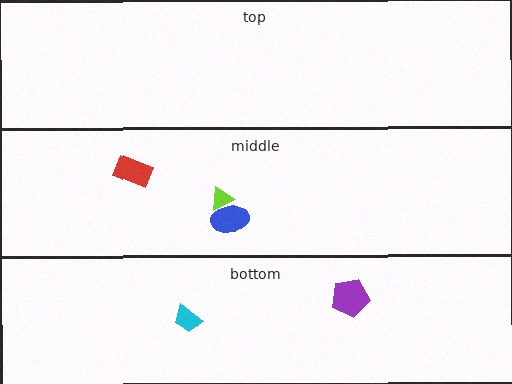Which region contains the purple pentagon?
The bottom region.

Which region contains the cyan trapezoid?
The bottom region.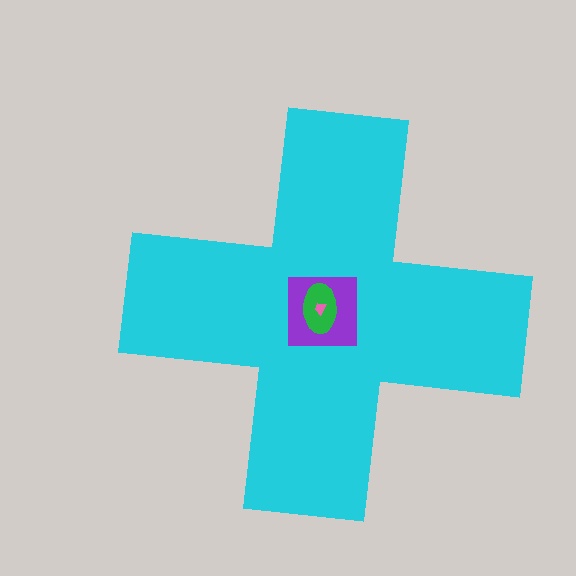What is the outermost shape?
The cyan cross.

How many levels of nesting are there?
4.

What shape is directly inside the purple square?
The green ellipse.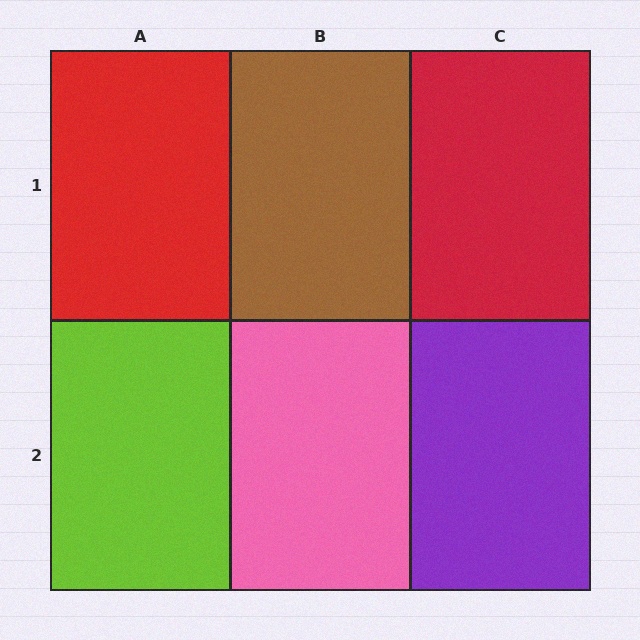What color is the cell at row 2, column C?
Purple.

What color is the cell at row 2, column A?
Lime.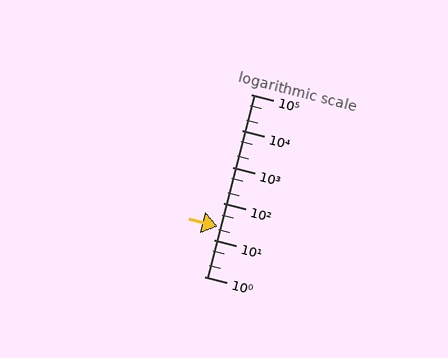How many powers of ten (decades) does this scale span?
The scale spans 5 decades, from 1 to 100000.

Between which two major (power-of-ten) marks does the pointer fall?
The pointer is between 10 and 100.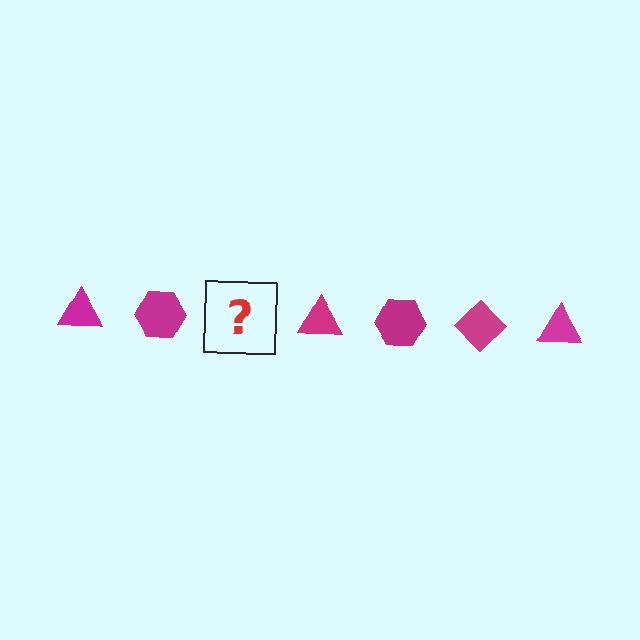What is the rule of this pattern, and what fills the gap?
The rule is that the pattern cycles through triangle, hexagon, diamond shapes in magenta. The gap should be filled with a magenta diamond.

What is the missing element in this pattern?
The missing element is a magenta diamond.